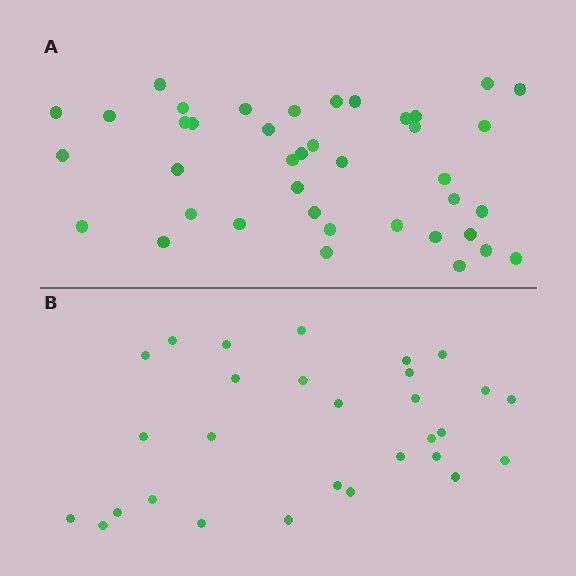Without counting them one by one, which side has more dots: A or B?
Region A (the top region) has more dots.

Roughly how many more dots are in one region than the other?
Region A has roughly 12 or so more dots than region B.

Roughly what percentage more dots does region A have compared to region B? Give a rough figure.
About 40% more.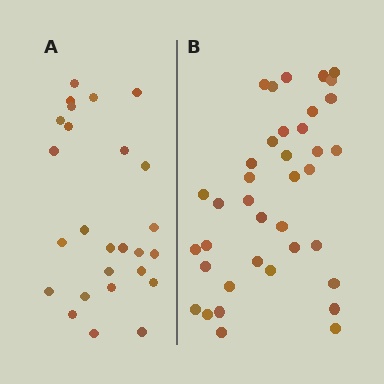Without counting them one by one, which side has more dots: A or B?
Region B (the right region) has more dots.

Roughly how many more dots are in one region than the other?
Region B has roughly 12 or so more dots than region A.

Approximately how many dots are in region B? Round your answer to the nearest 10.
About 40 dots. (The exact count is 38, which rounds to 40.)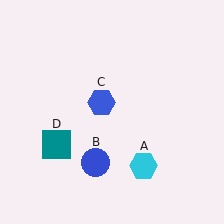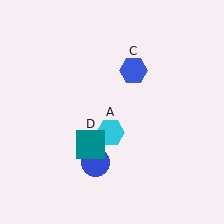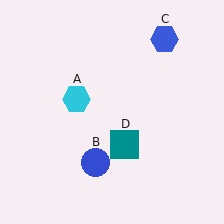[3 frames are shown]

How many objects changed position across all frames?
3 objects changed position: cyan hexagon (object A), blue hexagon (object C), teal square (object D).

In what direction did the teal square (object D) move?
The teal square (object D) moved right.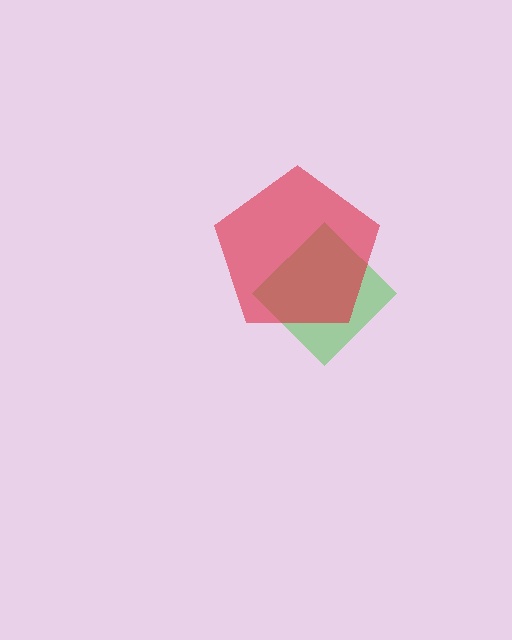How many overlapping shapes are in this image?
There are 2 overlapping shapes in the image.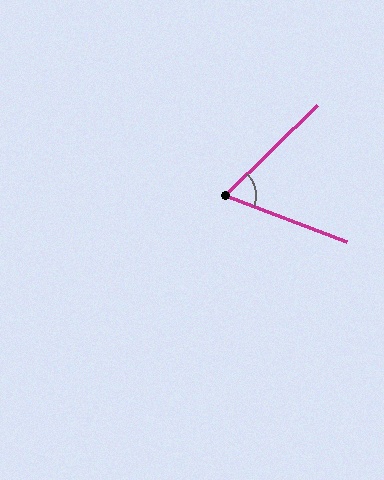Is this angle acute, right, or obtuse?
It is acute.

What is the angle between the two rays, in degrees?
Approximately 65 degrees.